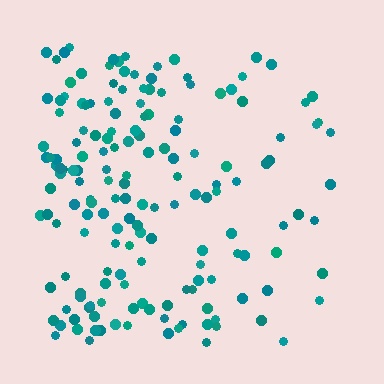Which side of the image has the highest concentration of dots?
The left.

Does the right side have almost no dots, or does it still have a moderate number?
Still a moderate number, just noticeably fewer than the left.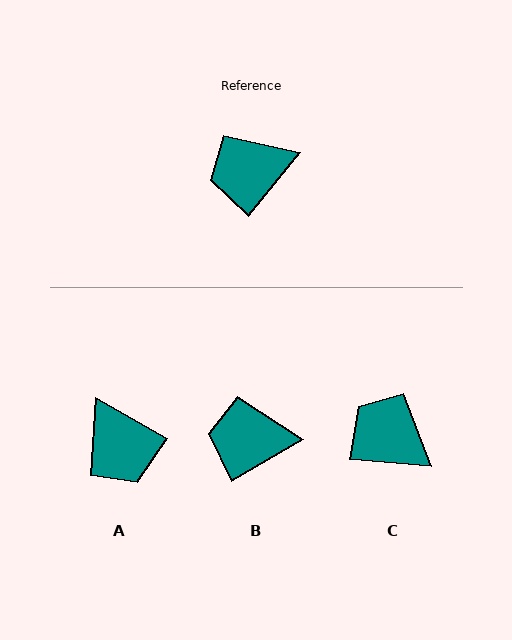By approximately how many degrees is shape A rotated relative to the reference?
Approximately 99 degrees counter-clockwise.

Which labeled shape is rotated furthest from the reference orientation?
A, about 99 degrees away.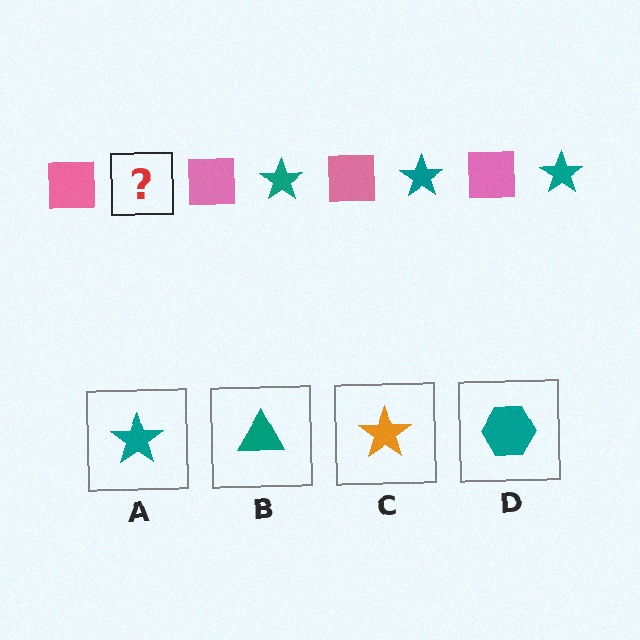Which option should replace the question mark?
Option A.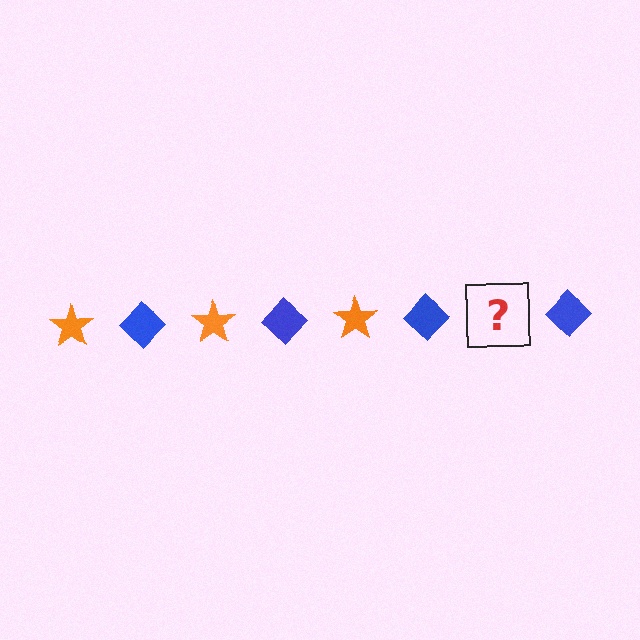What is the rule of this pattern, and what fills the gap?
The rule is that the pattern alternates between orange star and blue diamond. The gap should be filled with an orange star.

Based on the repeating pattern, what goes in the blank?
The blank should be an orange star.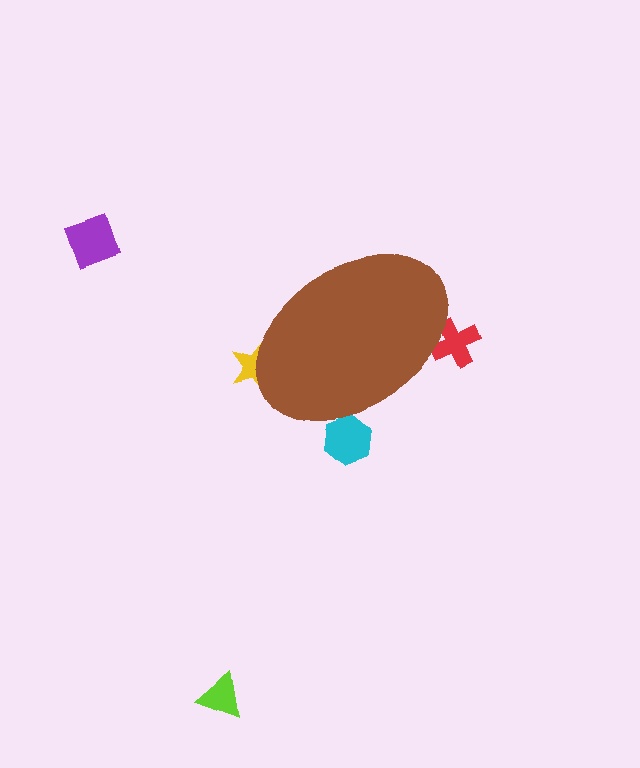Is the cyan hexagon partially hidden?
Yes, the cyan hexagon is partially hidden behind the brown ellipse.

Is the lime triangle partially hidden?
No, the lime triangle is fully visible.